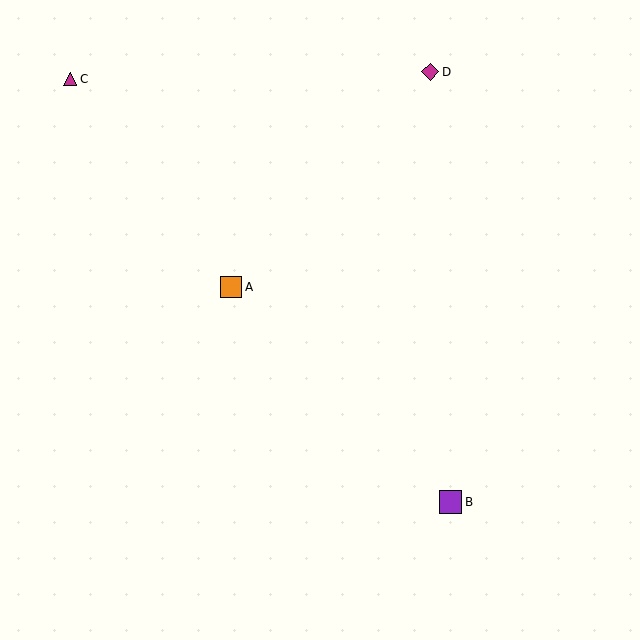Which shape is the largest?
The purple square (labeled B) is the largest.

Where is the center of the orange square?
The center of the orange square is at (231, 287).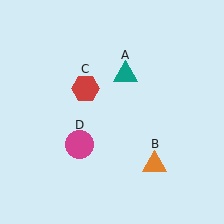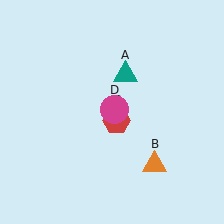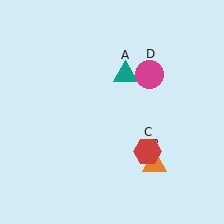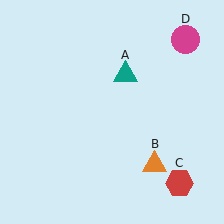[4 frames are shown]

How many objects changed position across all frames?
2 objects changed position: red hexagon (object C), magenta circle (object D).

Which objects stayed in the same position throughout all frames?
Teal triangle (object A) and orange triangle (object B) remained stationary.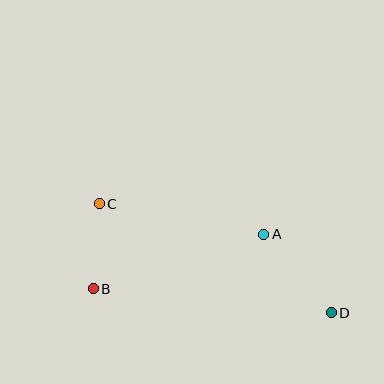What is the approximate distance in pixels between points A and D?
The distance between A and D is approximately 104 pixels.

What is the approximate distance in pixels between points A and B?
The distance between A and B is approximately 179 pixels.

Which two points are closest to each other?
Points B and C are closest to each other.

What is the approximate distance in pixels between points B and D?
The distance between B and D is approximately 239 pixels.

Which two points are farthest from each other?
Points C and D are farthest from each other.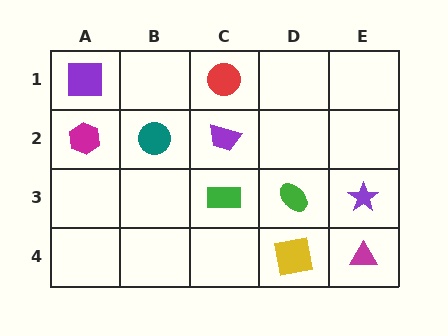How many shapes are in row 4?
2 shapes.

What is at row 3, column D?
A green ellipse.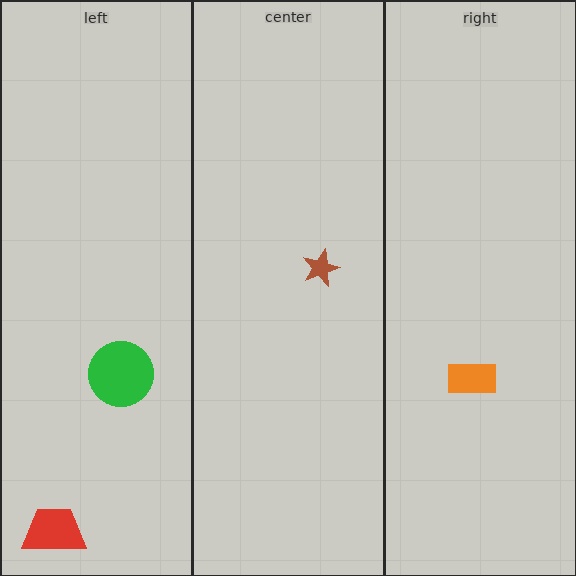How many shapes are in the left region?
2.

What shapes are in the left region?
The green circle, the red trapezoid.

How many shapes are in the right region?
1.